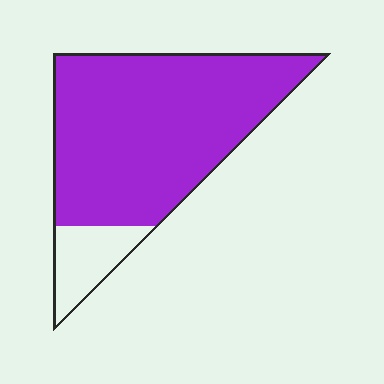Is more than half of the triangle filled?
Yes.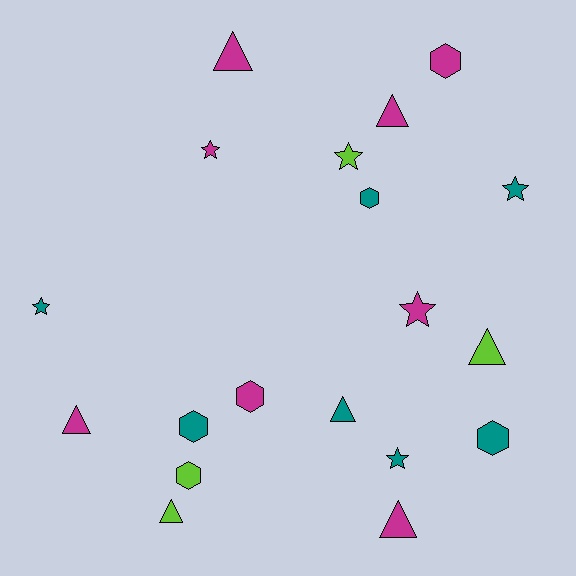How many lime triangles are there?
There are 2 lime triangles.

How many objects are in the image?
There are 19 objects.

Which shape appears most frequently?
Triangle, with 7 objects.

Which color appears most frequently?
Magenta, with 8 objects.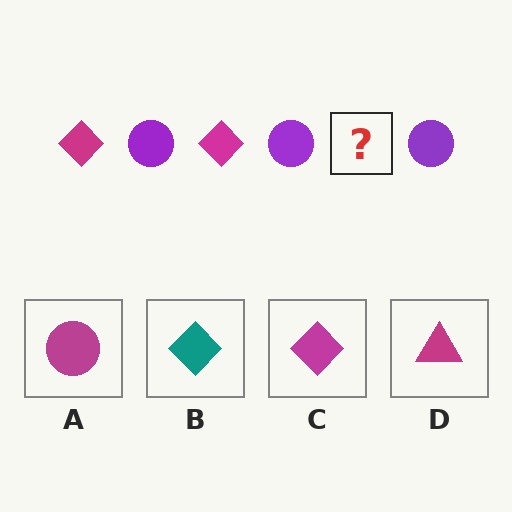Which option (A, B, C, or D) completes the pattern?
C.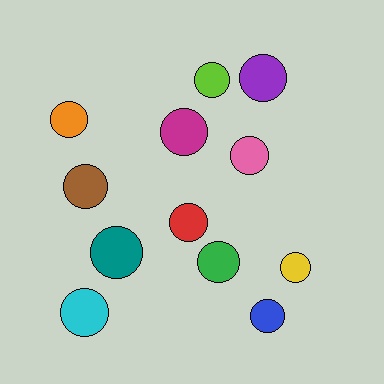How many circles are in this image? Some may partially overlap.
There are 12 circles.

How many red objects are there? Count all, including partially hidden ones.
There is 1 red object.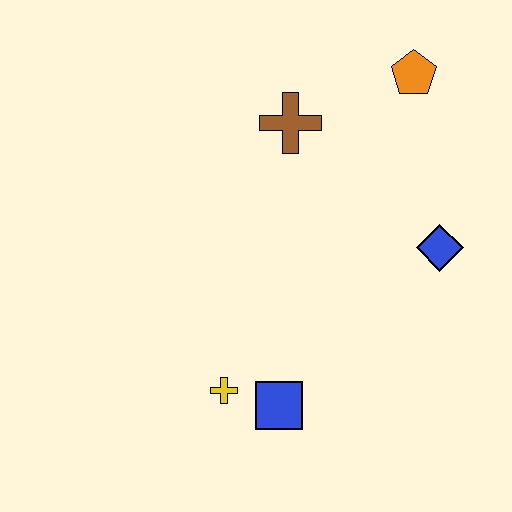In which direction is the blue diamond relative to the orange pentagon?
The blue diamond is below the orange pentagon.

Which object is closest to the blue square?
The yellow cross is closest to the blue square.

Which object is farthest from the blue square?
The orange pentagon is farthest from the blue square.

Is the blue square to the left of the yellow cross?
No